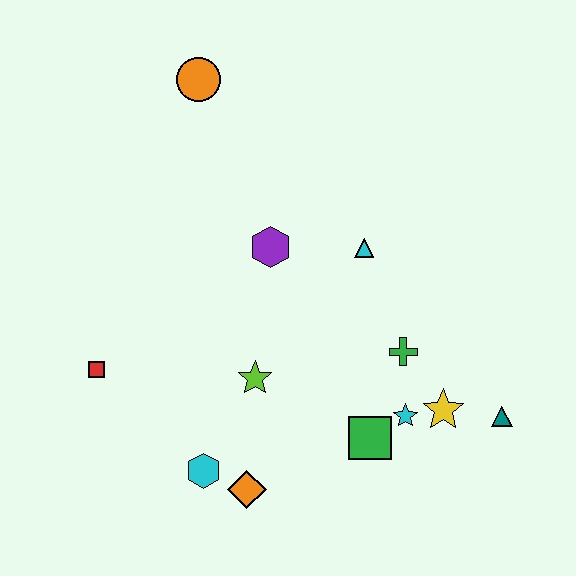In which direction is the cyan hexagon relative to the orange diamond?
The cyan hexagon is to the left of the orange diamond.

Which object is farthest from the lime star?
The orange circle is farthest from the lime star.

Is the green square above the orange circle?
No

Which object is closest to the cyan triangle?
The purple hexagon is closest to the cyan triangle.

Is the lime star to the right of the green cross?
No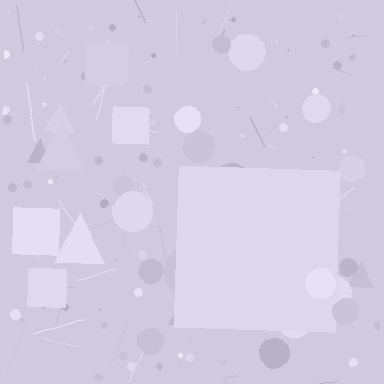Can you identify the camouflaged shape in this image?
The camouflaged shape is a square.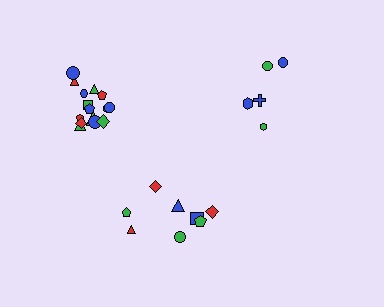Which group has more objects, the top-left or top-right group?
The top-left group.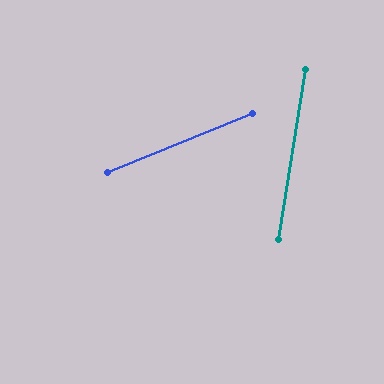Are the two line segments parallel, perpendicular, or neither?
Neither parallel nor perpendicular — they differ by about 59°.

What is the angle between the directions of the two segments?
Approximately 59 degrees.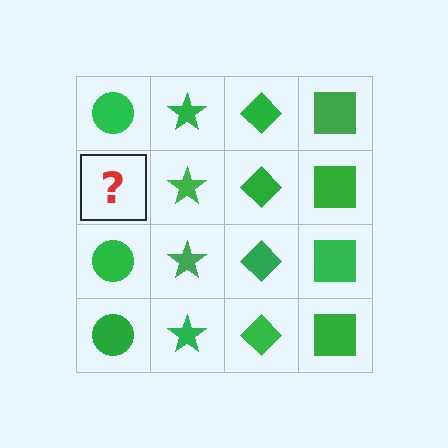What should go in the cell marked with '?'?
The missing cell should contain a green circle.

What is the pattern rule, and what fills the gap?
The rule is that each column has a consistent shape. The gap should be filled with a green circle.